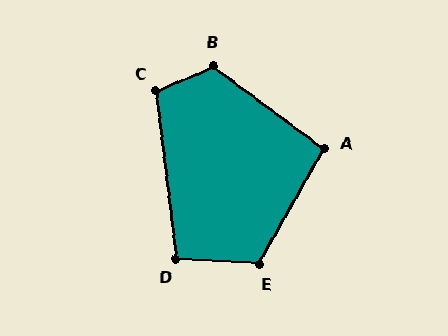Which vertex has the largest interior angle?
B, at approximately 120 degrees.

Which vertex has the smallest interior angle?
A, at approximately 97 degrees.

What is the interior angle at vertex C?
Approximately 107 degrees (obtuse).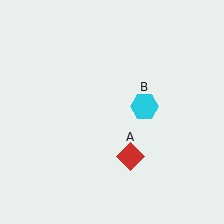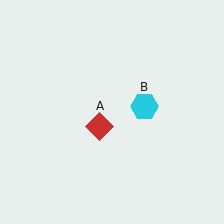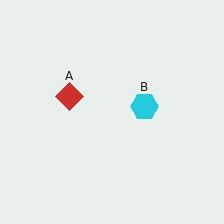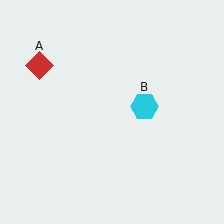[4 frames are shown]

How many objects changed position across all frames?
1 object changed position: red diamond (object A).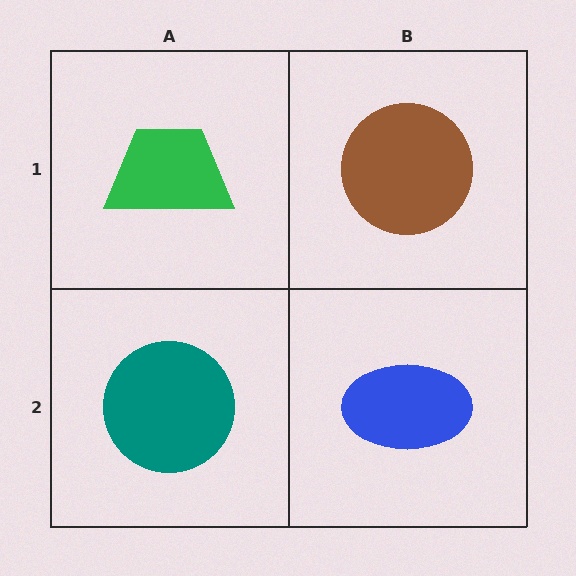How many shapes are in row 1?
2 shapes.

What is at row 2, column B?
A blue ellipse.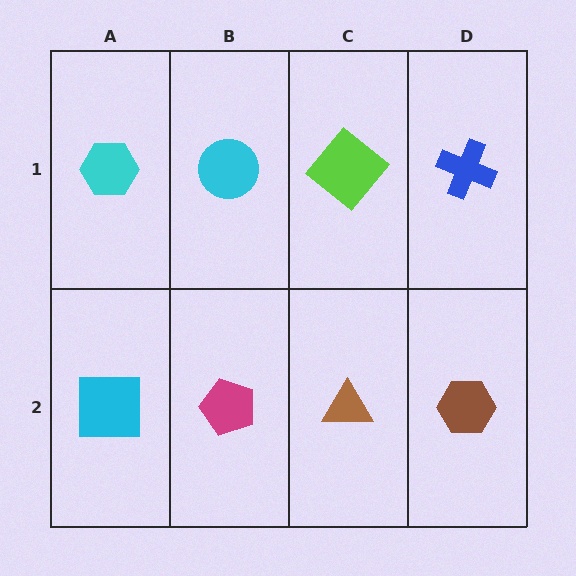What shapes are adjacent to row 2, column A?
A cyan hexagon (row 1, column A), a magenta pentagon (row 2, column B).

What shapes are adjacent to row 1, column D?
A brown hexagon (row 2, column D), a lime diamond (row 1, column C).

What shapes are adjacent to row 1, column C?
A brown triangle (row 2, column C), a cyan circle (row 1, column B), a blue cross (row 1, column D).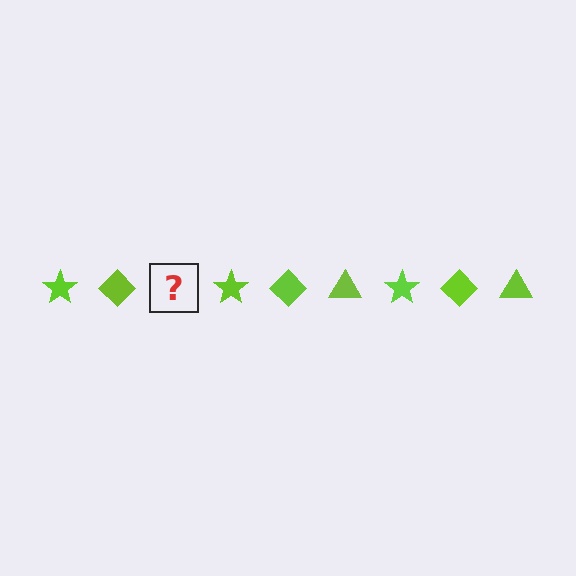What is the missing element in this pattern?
The missing element is a lime triangle.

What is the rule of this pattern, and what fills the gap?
The rule is that the pattern cycles through star, diamond, triangle shapes in lime. The gap should be filled with a lime triangle.